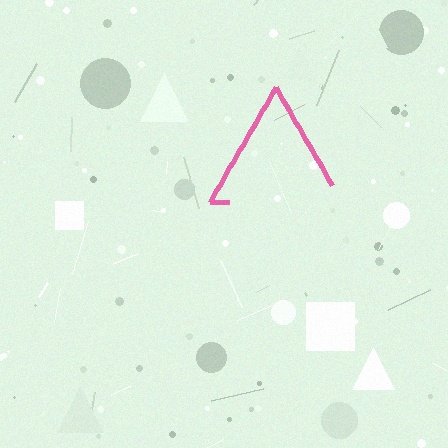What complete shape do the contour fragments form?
The contour fragments form a triangle.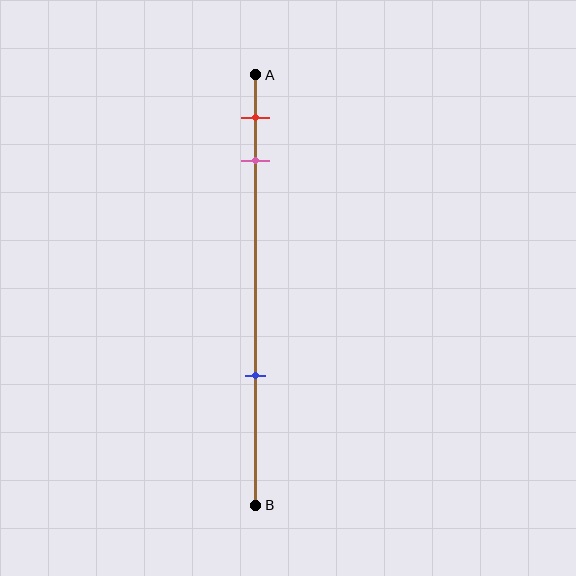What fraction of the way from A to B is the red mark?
The red mark is approximately 10% (0.1) of the way from A to B.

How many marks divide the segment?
There are 3 marks dividing the segment.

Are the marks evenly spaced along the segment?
No, the marks are not evenly spaced.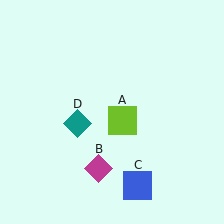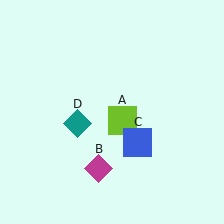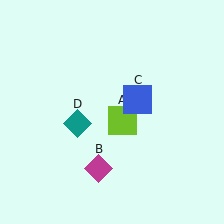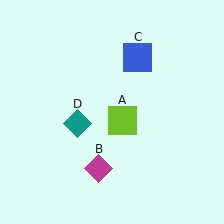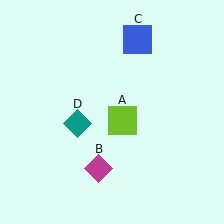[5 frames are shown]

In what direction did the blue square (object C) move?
The blue square (object C) moved up.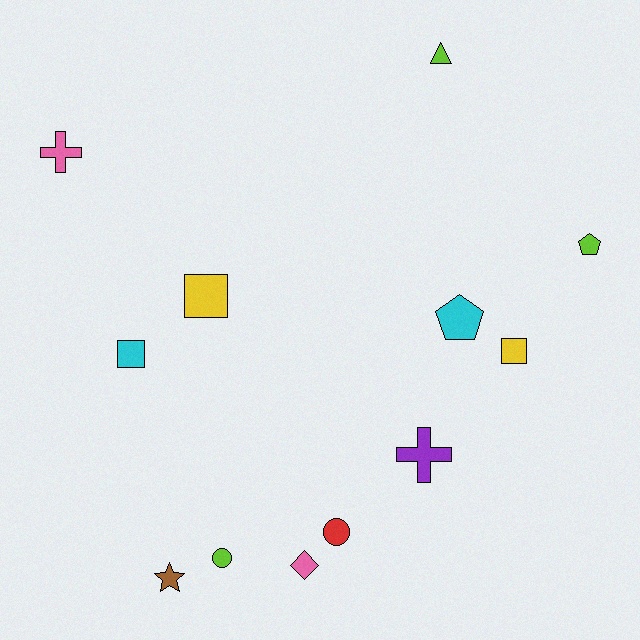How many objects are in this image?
There are 12 objects.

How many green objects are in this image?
There are no green objects.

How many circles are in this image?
There are 2 circles.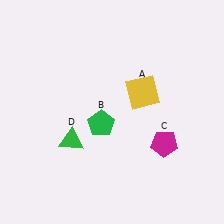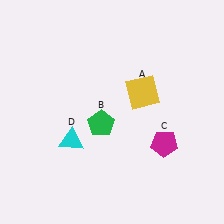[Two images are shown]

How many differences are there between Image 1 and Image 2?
There is 1 difference between the two images.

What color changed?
The triangle (D) changed from green in Image 1 to cyan in Image 2.